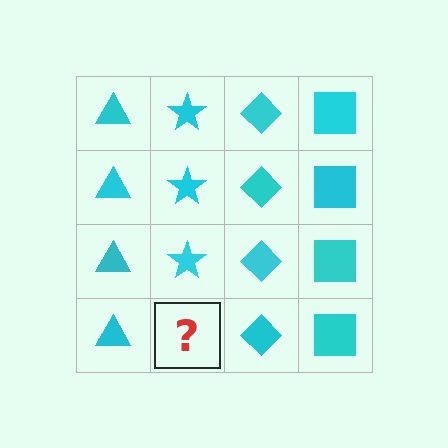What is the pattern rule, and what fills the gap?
The rule is that each column has a consistent shape. The gap should be filled with a cyan star.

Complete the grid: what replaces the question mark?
The question mark should be replaced with a cyan star.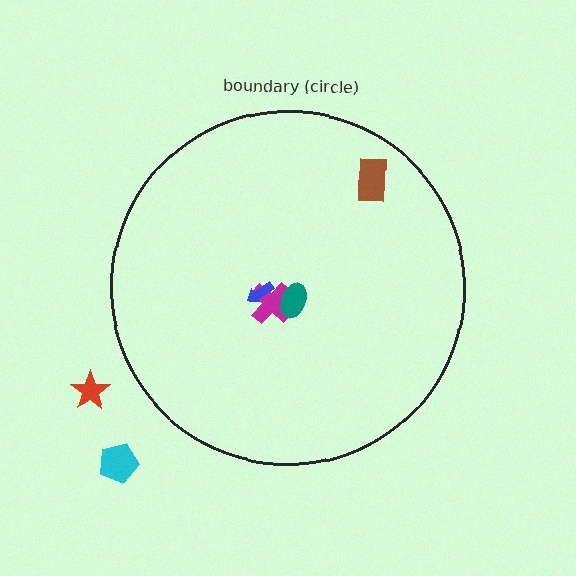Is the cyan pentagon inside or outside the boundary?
Outside.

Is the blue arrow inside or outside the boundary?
Inside.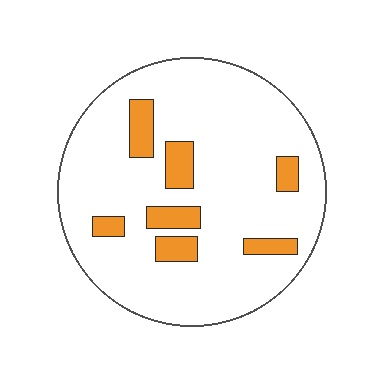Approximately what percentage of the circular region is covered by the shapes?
Approximately 15%.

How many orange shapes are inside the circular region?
7.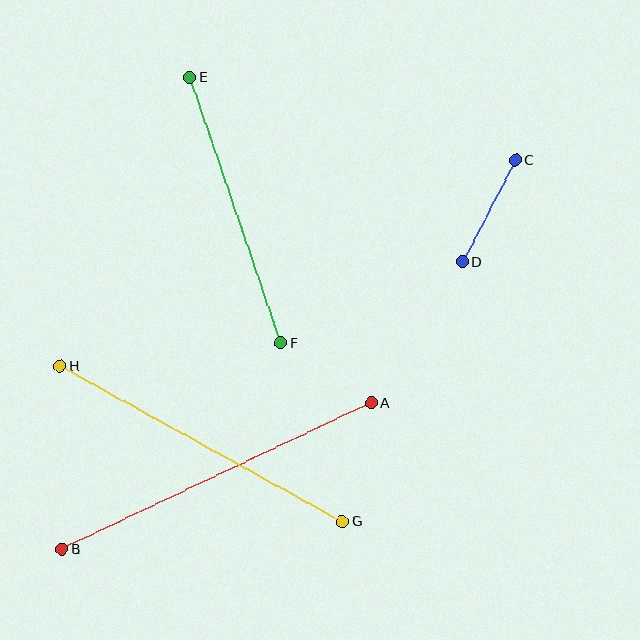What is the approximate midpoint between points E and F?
The midpoint is at approximately (235, 210) pixels.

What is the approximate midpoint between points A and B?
The midpoint is at approximately (216, 476) pixels.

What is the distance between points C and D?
The distance is approximately 115 pixels.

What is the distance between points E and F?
The distance is approximately 281 pixels.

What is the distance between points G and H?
The distance is approximately 322 pixels.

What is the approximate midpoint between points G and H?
The midpoint is at approximately (201, 444) pixels.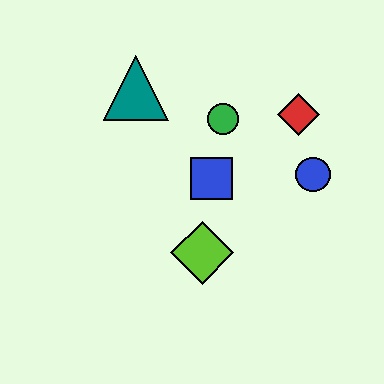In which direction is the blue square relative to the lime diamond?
The blue square is above the lime diamond.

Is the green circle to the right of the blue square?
Yes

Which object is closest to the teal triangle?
The green circle is closest to the teal triangle.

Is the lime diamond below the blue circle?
Yes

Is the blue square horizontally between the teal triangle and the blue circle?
Yes